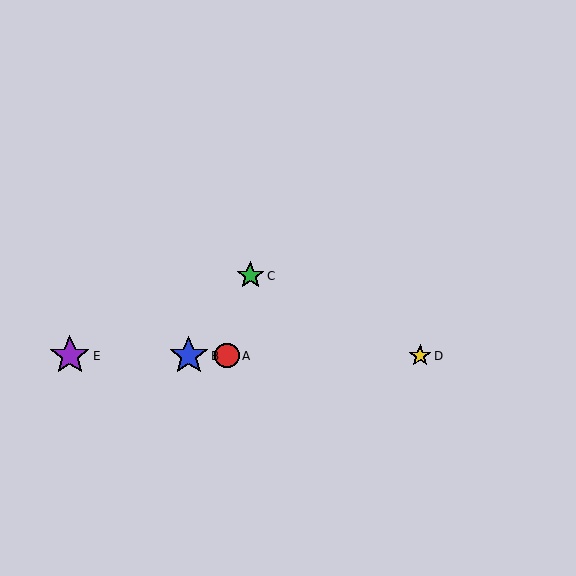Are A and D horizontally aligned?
Yes, both are at y≈356.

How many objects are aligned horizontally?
4 objects (A, B, D, E) are aligned horizontally.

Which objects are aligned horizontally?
Objects A, B, D, E are aligned horizontally.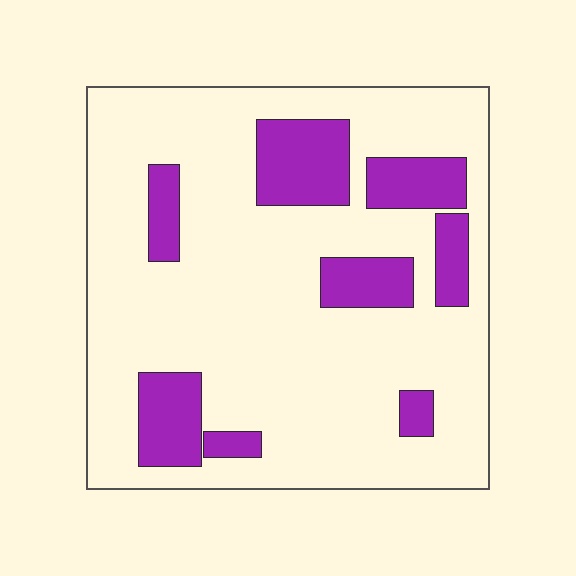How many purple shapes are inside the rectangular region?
8.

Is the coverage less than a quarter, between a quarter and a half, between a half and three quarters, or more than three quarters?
Less than a quarter.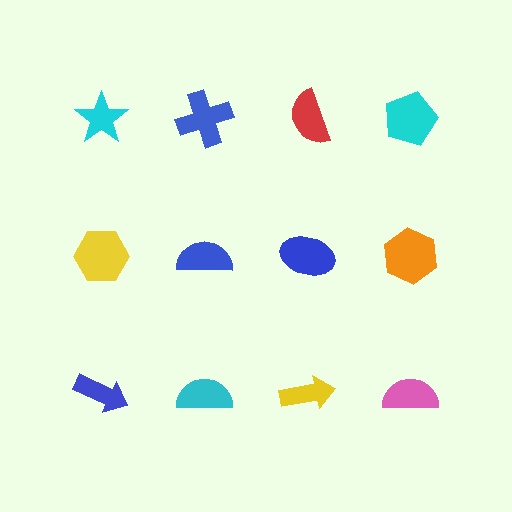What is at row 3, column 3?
A yellow arrow.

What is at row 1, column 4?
A cyan pentagon.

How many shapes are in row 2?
4 shapes.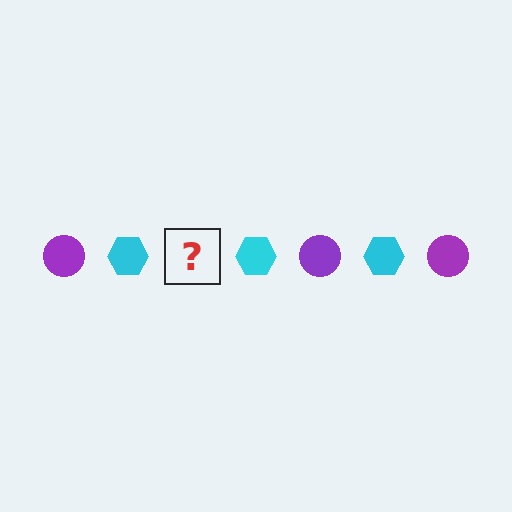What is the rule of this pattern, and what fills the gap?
The rule is that the pattern alternates between purple circle and cyan hexagon. The gap should be filled with a purple circle.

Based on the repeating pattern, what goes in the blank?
The blank should be a purple circle.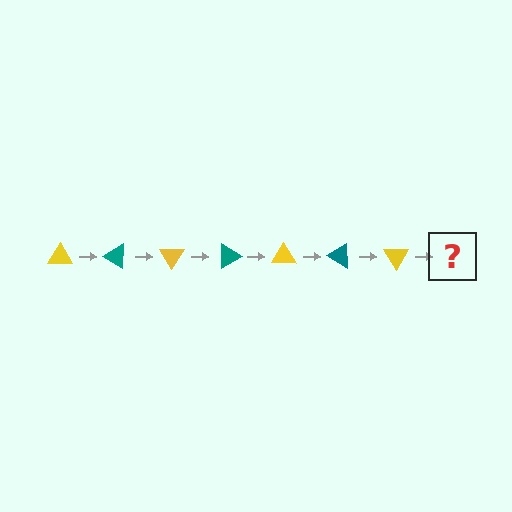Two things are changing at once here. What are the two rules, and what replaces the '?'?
The two rules are that it rotates 30 degrees each step and the color cycles through yellow and teal. The '?' should be a teal triangle, rotated 210 degrees from the start.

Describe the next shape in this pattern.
It should be a teal triangle, rotated 210 degrees from the start.